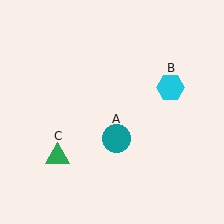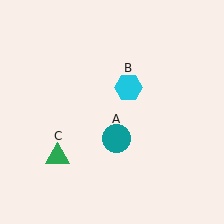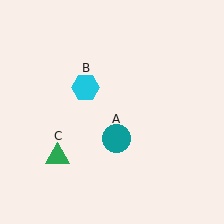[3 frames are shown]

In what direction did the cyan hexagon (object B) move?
The cyan hexagon (object B) moved left.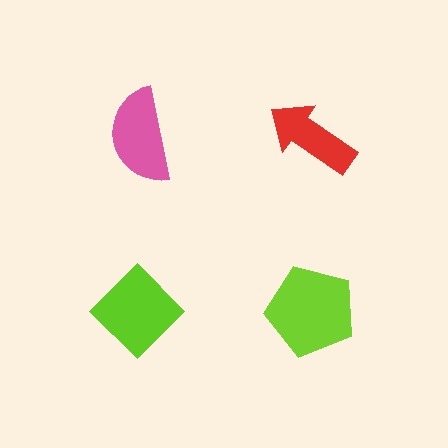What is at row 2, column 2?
A lime pentagon.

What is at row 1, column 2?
A red arrow.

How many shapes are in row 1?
2 shapes.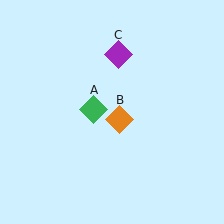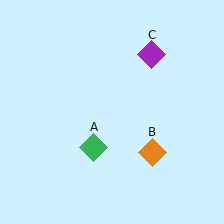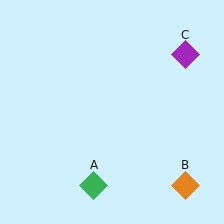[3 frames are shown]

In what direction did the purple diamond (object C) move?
The purple diamond (object C) moved right.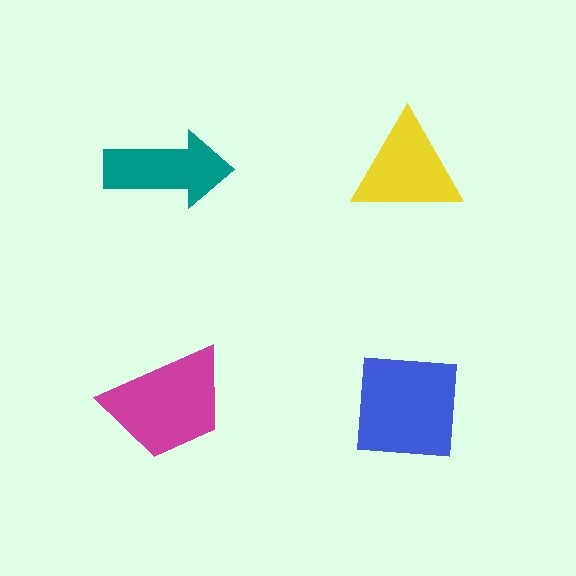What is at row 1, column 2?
A yellow triangle.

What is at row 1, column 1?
A teal arrow.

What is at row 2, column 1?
A magenta trapezoid.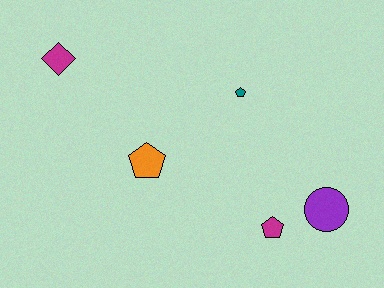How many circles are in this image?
There is 1 circle.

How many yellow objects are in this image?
There are no yellow objects.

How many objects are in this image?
There are 5 objects.